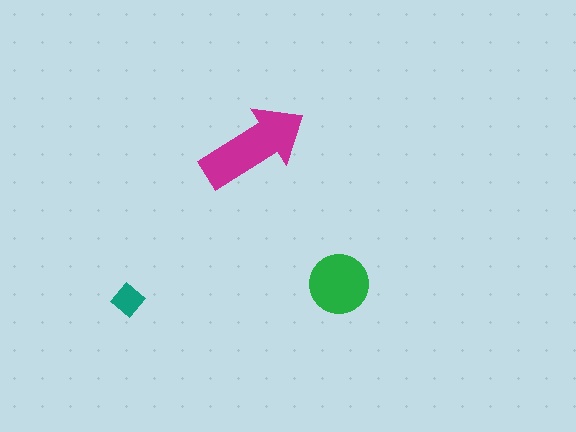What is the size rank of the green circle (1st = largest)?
2nd.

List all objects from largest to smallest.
The magenta arrow, the green circle, the teal diamond.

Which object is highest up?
The magenta arrow is topmost.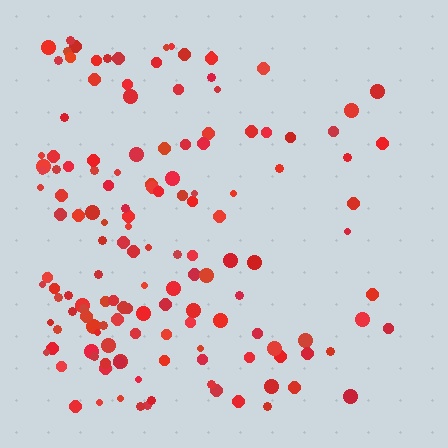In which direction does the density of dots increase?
From right to left, with the left side densest.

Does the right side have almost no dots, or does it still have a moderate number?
Still a moderate number, just noticeably fewer than the left.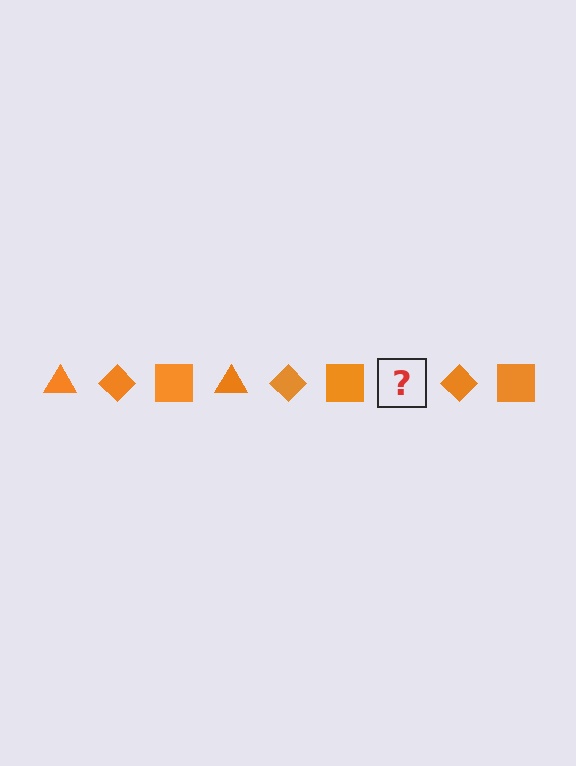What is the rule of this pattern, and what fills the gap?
The rule is that the pattern cycles through triangle, diamond, square shapes in orange. The gap should be filled with an orange triangle.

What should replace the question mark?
The question mark should be replaced with an orange triangle.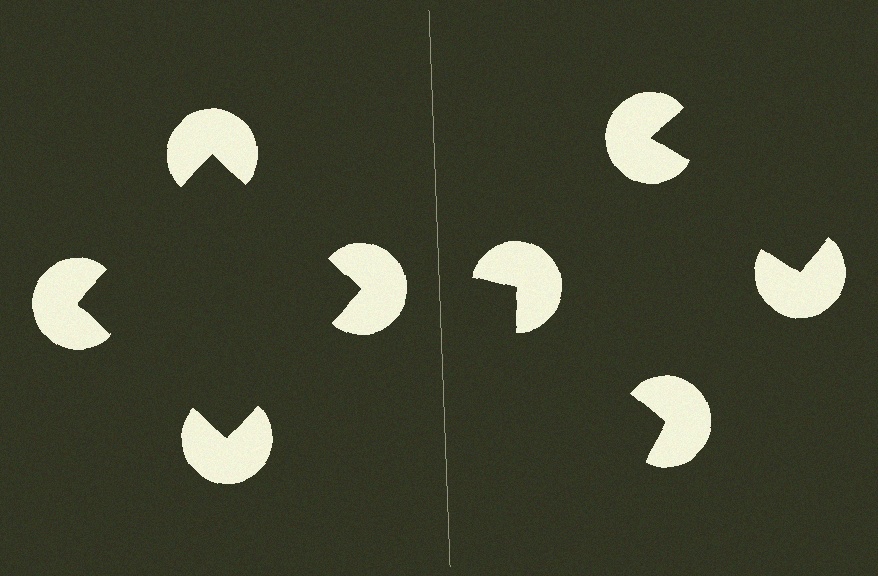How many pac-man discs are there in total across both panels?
8 — 4 on each side.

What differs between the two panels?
The pac-man discs are positioned identically on both sides; only the wedge orientations differ. On the left they align to a square; on the right they are misaligned.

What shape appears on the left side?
An illusory square.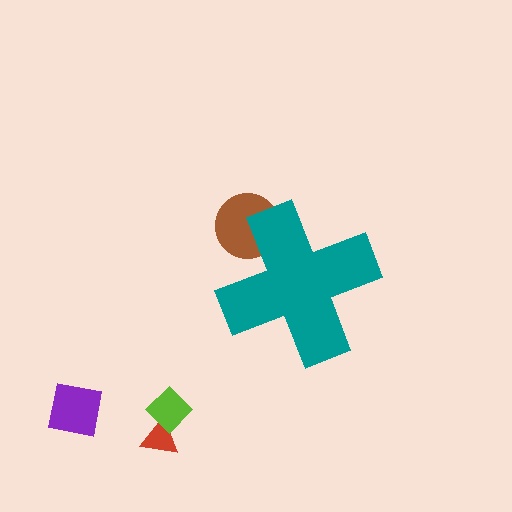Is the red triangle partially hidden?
No, the red triangle is fully visible.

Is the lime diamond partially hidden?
No, the lime diamond is fully visible.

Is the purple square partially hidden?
No, the purple square is fully visible.